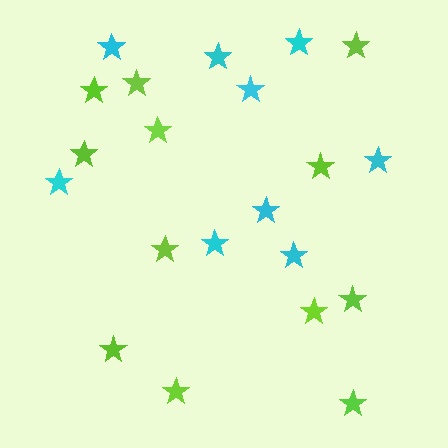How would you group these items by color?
There are 2 groups: one group of lime stars (12) and one group of cyan stars (9).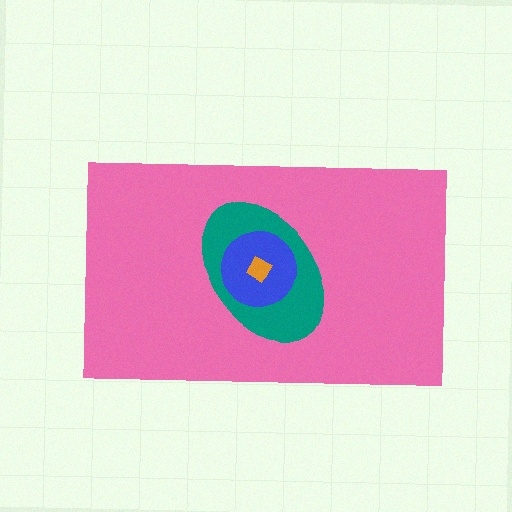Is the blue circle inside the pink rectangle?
Yes.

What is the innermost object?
The orange diamond.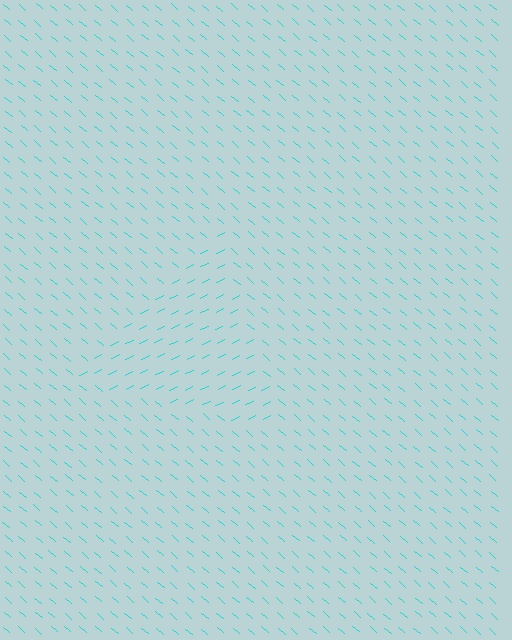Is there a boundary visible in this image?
Yes, there is a texture boundary formed by a change in line orientation.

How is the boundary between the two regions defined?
The boundary is defined purely by a change in line orientation (approximately 67 degrees difference). All lines are the same color and thickness.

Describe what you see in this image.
The image is filled with small cyan line segments. A triangle region in the image has lines oriented differently from the surrounding lines, creating a visible texture boundary.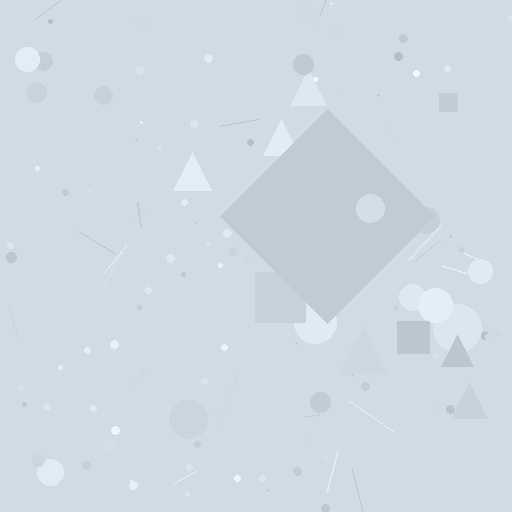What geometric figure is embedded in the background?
A diamond is embedded in the background.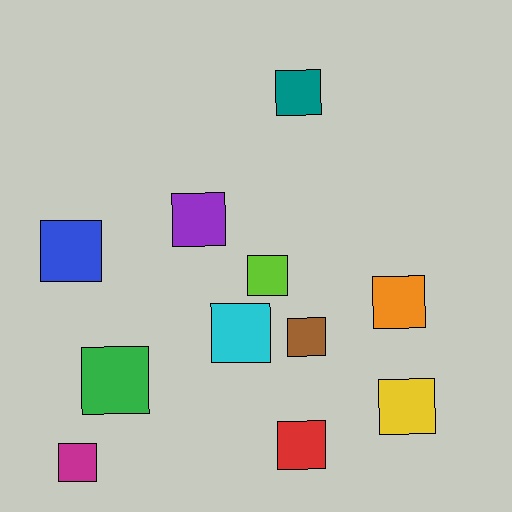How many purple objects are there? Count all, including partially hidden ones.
There is 1 purple object.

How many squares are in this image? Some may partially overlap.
There are 11 squares.